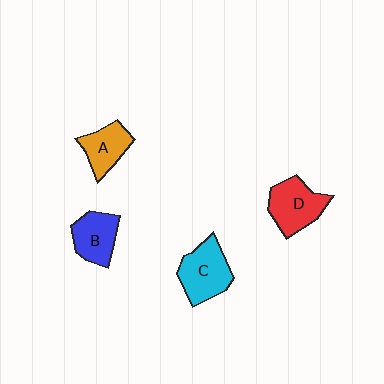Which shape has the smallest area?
Shape A (orange).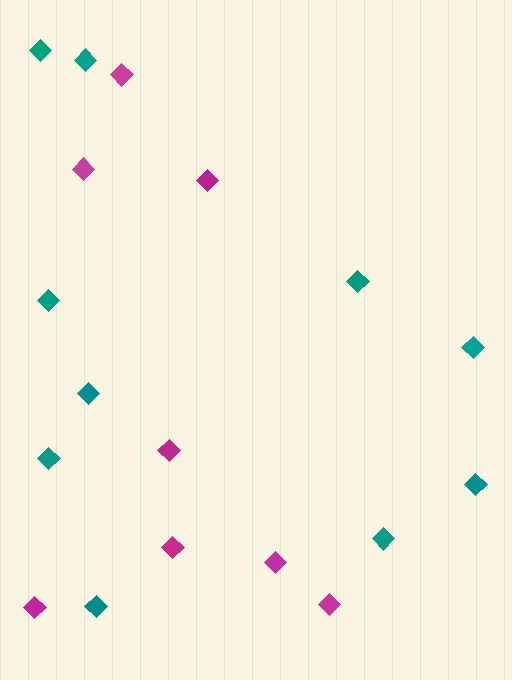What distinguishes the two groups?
There are 2 groups: one group of teal diamonds (10) and one group of magenta diamonds (8).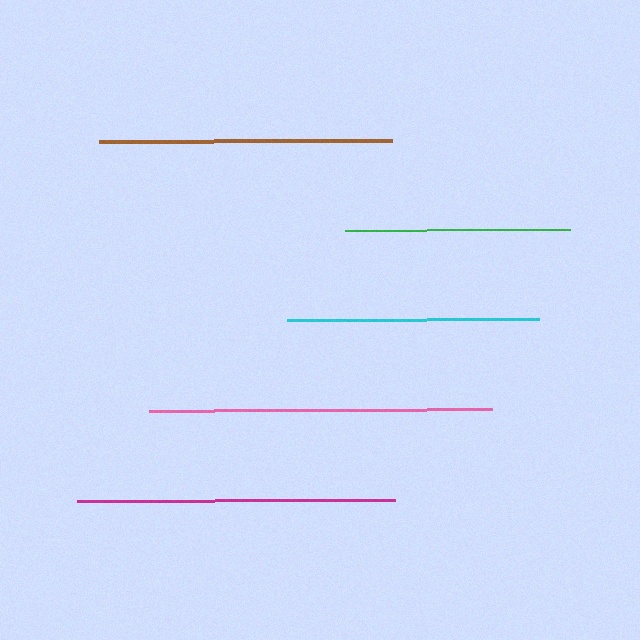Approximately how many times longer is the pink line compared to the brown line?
The pink line is approximately 1.2 times the length of the brown line.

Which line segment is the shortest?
The green line is the shortest at approximately 225 pixels.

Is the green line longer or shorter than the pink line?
The pink line is longer than the green line.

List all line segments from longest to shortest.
From longest to shortest: pink, magenta, brown, cyan, green.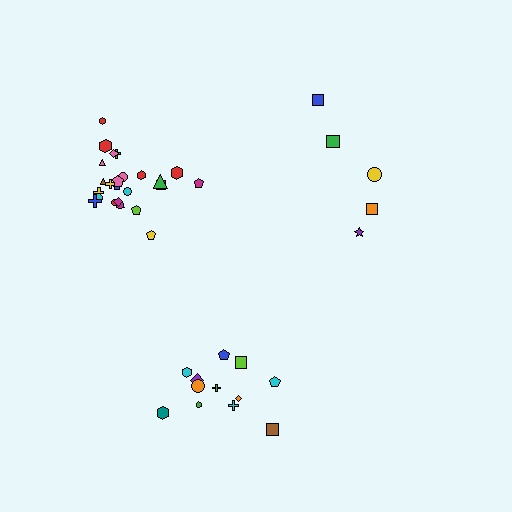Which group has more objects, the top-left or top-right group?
The top-left group.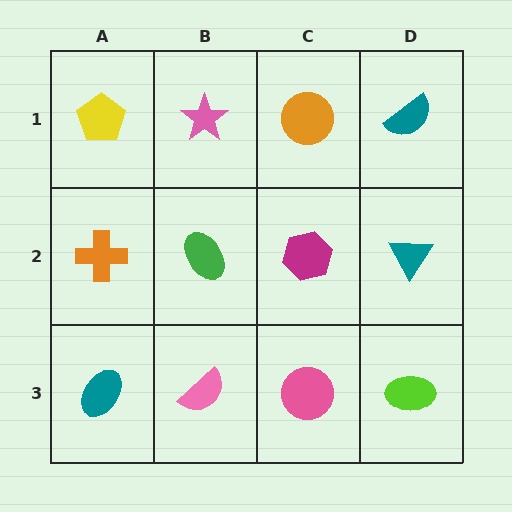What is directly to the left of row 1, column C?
A pink star.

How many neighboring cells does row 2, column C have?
4.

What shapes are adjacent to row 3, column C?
A magenta hexagon (row 2, column C), a pink semicircle (row 3, column B), a lime ellipse (row 3, column D).